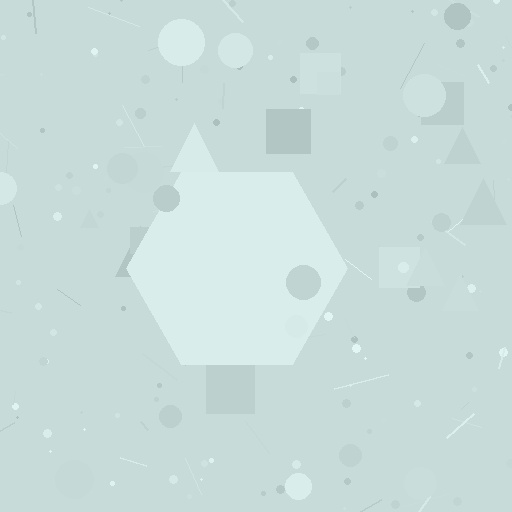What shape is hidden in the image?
A hexagon is hidden in the image.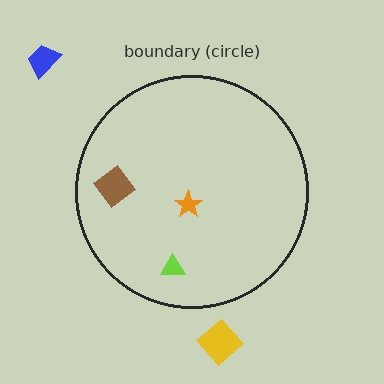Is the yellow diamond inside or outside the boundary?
Outside.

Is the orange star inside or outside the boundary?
Inside.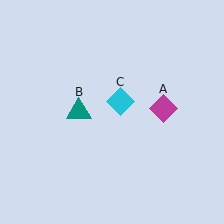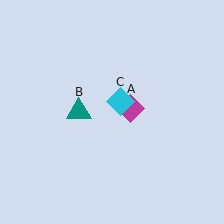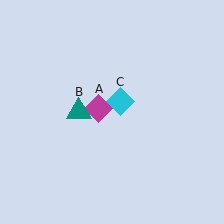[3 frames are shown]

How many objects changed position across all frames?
1 object changed position: magenta diamond (object A).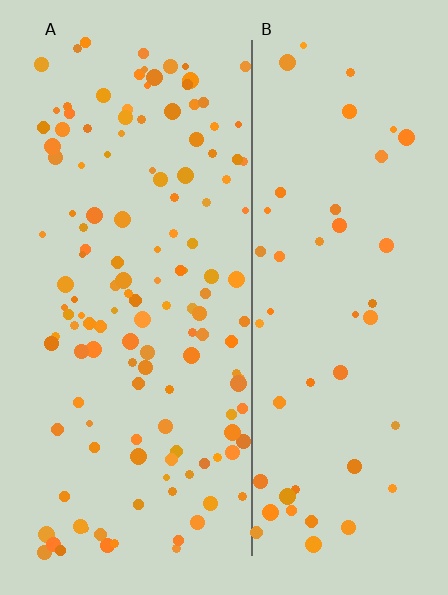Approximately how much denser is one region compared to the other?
Approximately 2.8× — region A over region B.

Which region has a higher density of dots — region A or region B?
A (the left).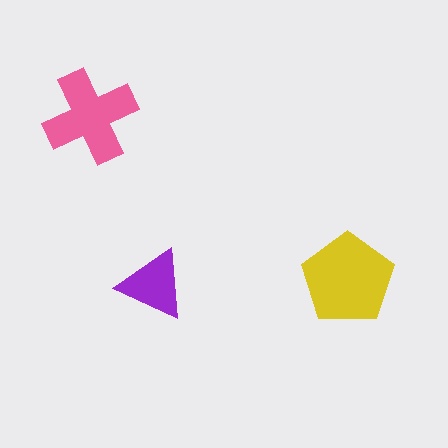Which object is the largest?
The yellow pentagon.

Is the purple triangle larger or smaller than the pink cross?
Smaller.